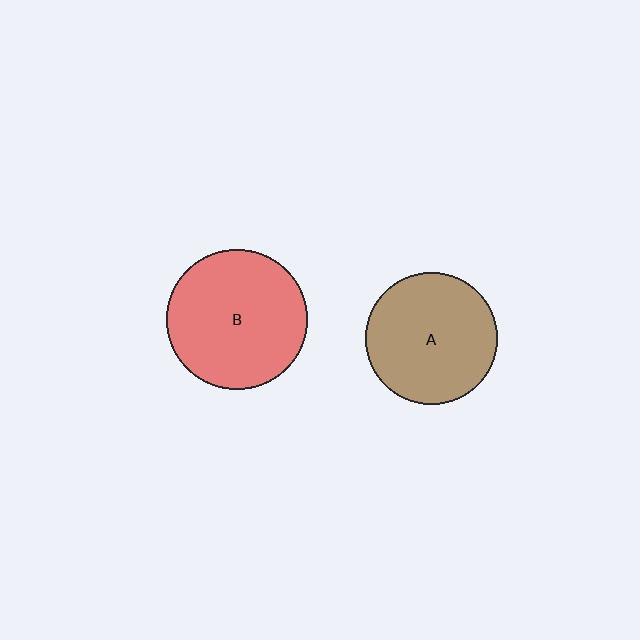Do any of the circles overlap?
No, none of the circles overlap.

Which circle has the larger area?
Circle B (red).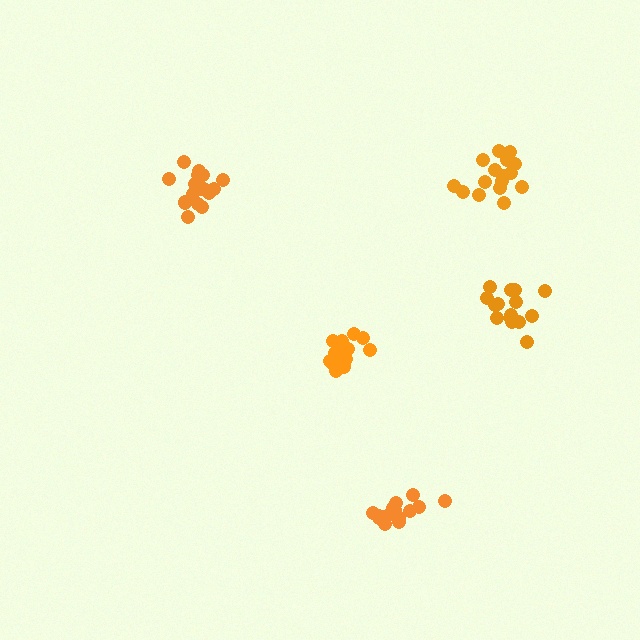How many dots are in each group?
Group 1: 15 dots, Group 2: 14 dots, Group 3: 15 dots, Group 4: 19 dots, Group 5: 16 dots (79 total).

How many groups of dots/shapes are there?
There are 5 groups.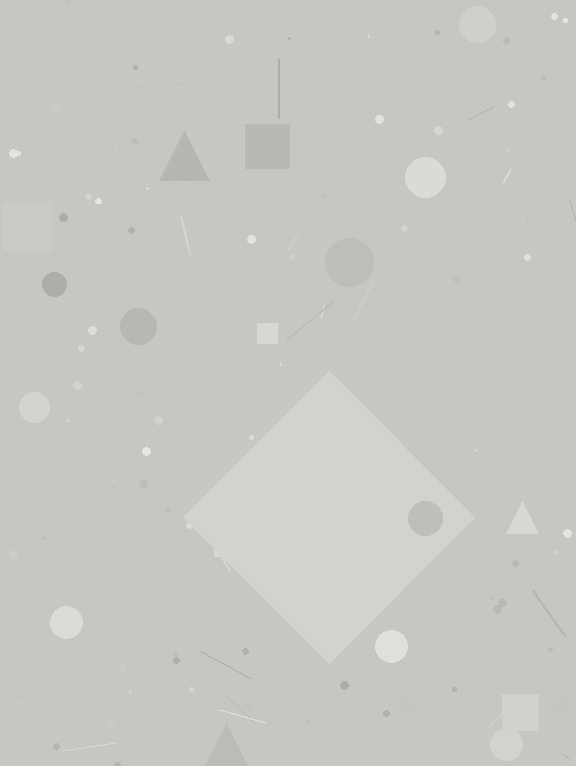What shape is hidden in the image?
A diamond is hidden in the image.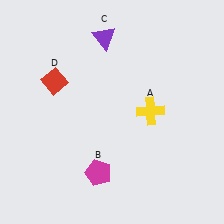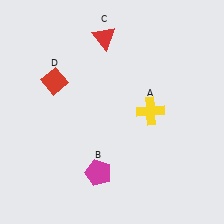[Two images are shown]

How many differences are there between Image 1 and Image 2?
There is 1 difference between the two images.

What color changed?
The triangle (C) changed from purple in Image 1 to red in Image 2.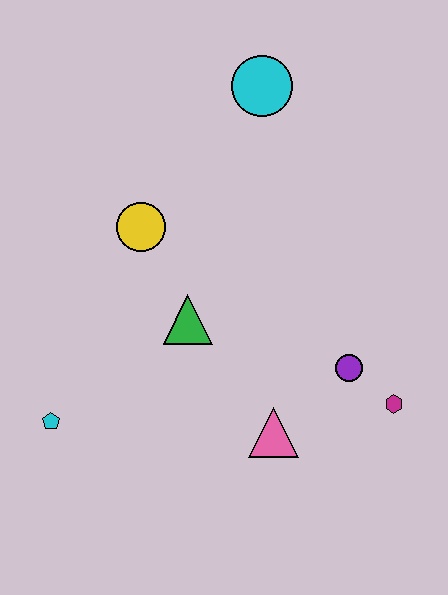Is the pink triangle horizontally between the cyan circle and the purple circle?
Yes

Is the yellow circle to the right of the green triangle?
No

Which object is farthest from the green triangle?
The cyan circle is farthest from the green triangle.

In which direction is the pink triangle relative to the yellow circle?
The pink triangle is below the yellow circle.